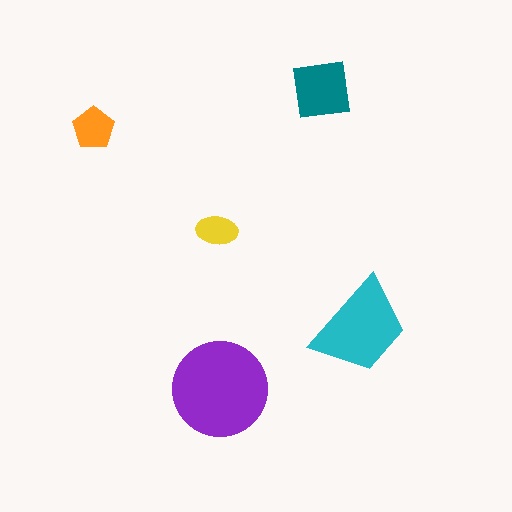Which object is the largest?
The purple circle.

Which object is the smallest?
The yellow ellipse.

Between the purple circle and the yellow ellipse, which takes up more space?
The purple circle.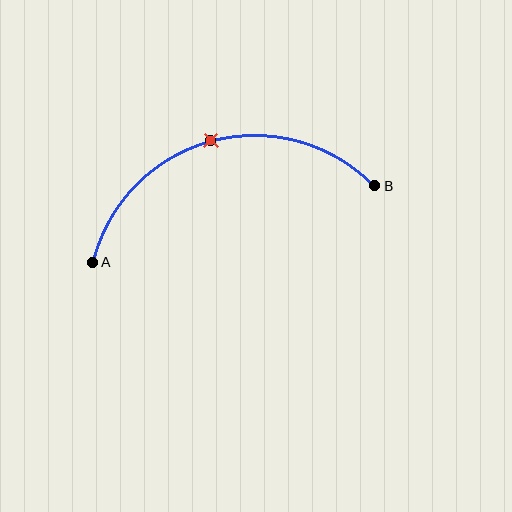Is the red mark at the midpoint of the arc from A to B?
Yes. The red mark lies on the arc at equal arc-length from both A and B — it is the arc midpoint.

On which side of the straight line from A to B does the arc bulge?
The arc bulges above the straight line connecting A and B.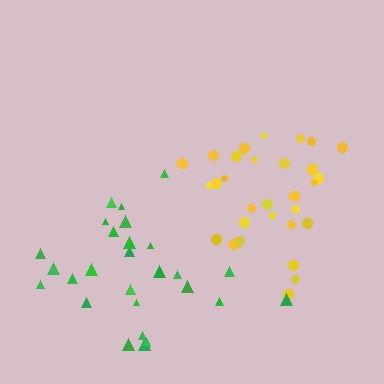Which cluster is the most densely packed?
Yellow.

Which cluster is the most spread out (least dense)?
Green.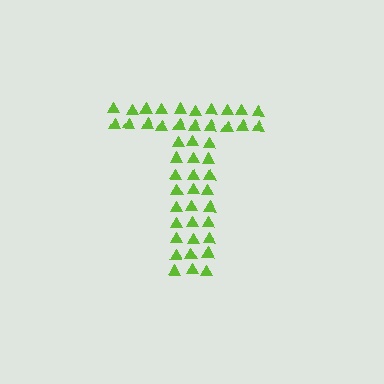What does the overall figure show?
The overall figure shows the letter T.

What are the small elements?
The small elements are triangles.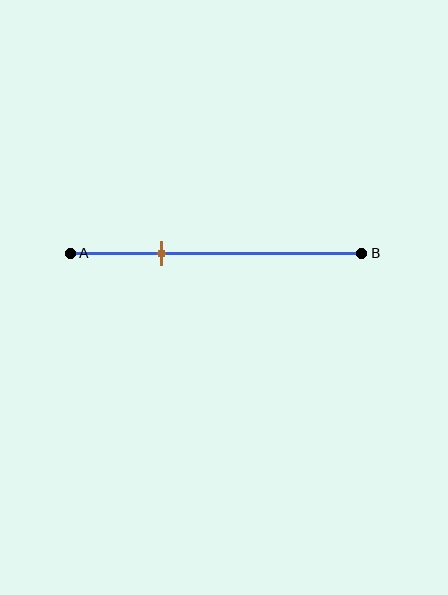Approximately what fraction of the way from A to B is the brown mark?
The brown mark is approximately 30% of the way from A to B.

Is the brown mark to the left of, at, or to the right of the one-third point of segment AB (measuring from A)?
The brown mark is approximately at the one-third point of segment AB.